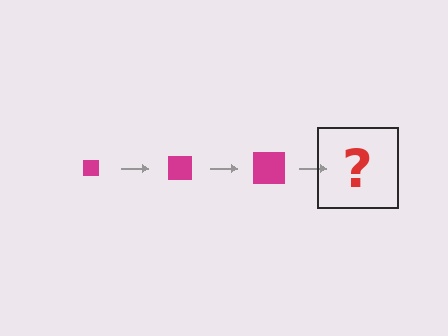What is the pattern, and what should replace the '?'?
The pattern is that the square gets progressively larger each step. The '?' should be a magenta square, larger than the previous one.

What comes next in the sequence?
The next element should be a magenta square, larger than the previous one.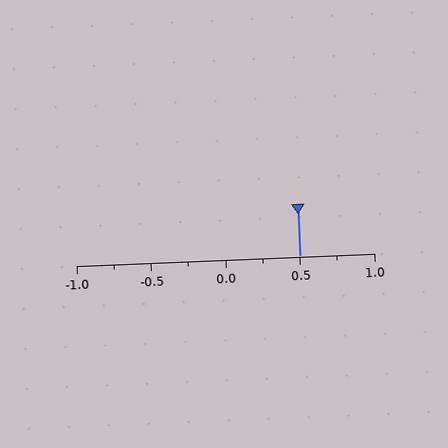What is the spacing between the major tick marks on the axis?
The major ticks are spaced 0.5 apart.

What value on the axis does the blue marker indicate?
The marker indicates approximately 0.5.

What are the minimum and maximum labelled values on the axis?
The axis runs from -1.0 to 1.0.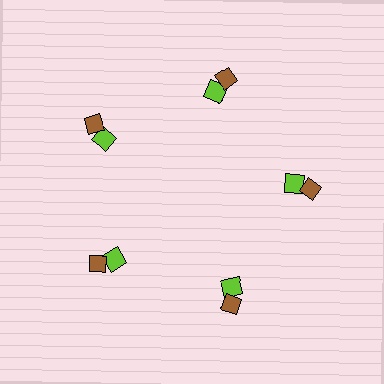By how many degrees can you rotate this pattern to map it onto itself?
The pattern maps onto itself every 72 degrees of rotation.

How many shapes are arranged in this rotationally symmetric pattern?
There are 10 shapes, arranged in 5 groups of 2.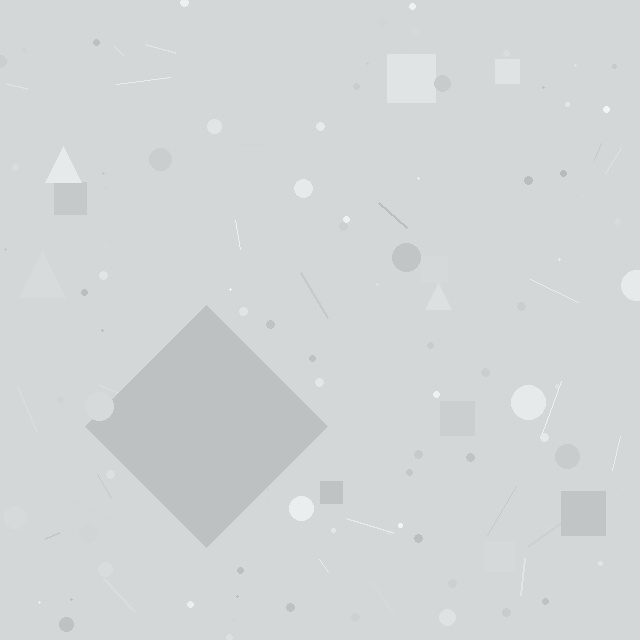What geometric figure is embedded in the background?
A diamond is embedded in the background.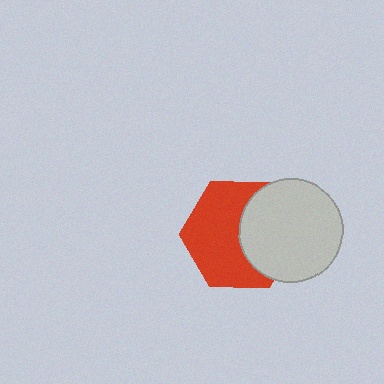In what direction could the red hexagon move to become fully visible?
The red hexagon could move left. That would shift it out from behind the light gray circle entirely.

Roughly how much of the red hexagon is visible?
About half of it is visible (roughly 61%).